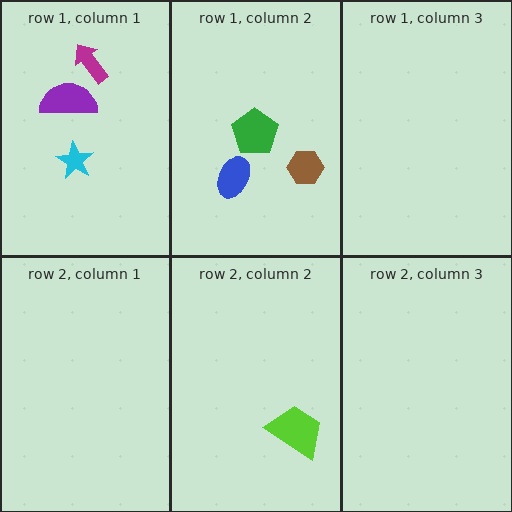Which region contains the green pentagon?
The row 1, column 2 region.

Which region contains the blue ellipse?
The row 1, column 2 region.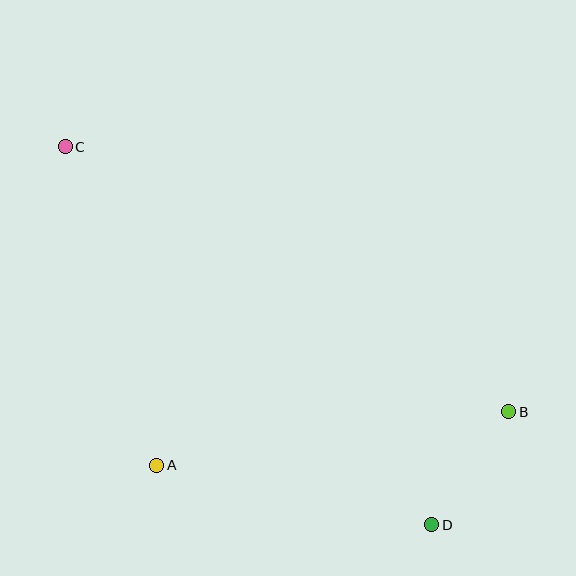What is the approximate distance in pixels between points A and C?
The distance between A and C is approximately 332 pixels.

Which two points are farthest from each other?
Points C and D are farthest from each other.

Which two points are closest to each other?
Points B and D are closest to each other.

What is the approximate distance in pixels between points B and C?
The distance between B and C is approximately 517 pixels.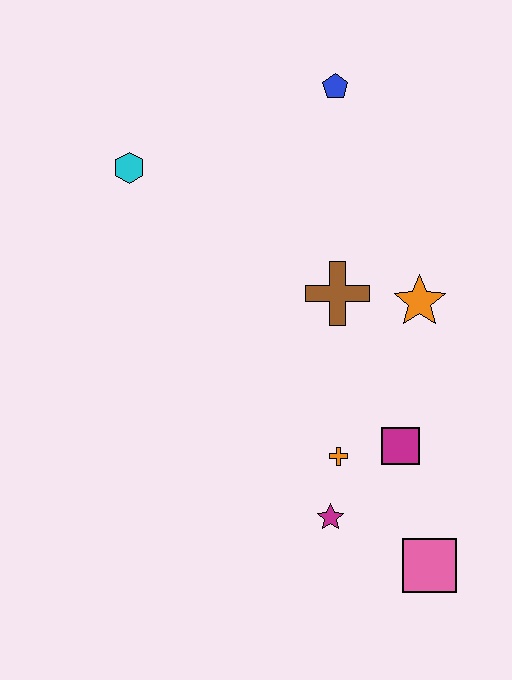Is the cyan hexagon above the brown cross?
Yes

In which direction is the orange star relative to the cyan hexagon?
The orange star is to the right of the cyan hexagon.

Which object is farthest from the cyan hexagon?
The pink square is farthest from the cyan hexagon.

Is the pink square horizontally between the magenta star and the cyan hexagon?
No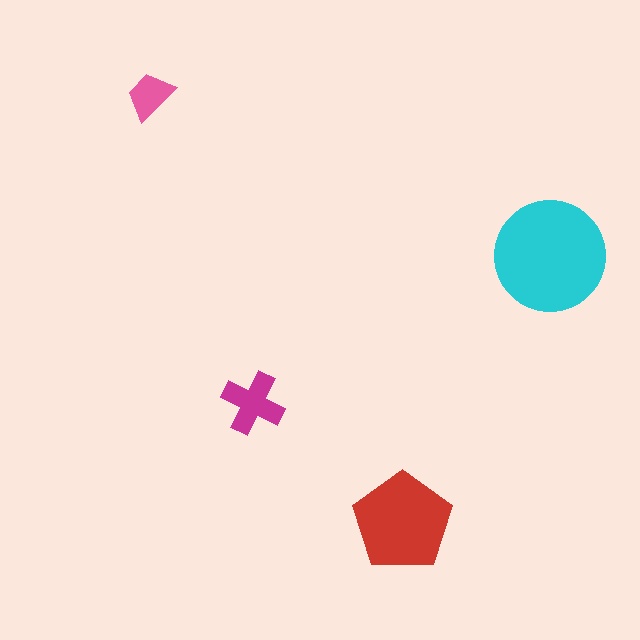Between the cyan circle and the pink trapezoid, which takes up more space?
The cyan circle.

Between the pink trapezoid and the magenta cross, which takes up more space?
The magenta cross.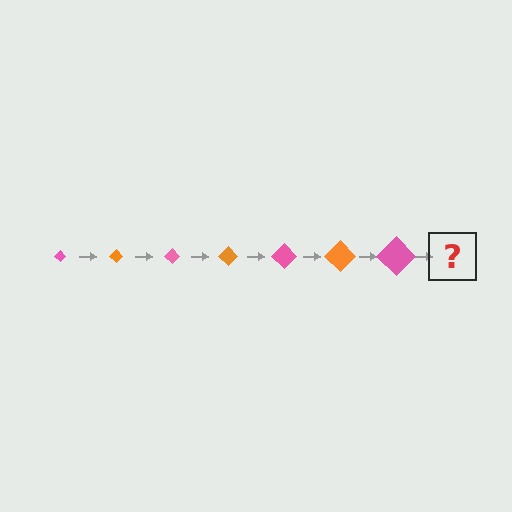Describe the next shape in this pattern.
It should be an orange diamond, larger than the previous one.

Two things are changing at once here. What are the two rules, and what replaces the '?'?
The two rules are that the diamond grows larger each step and the color cycles through pink and orange. The '?' should be an orange diamond, larger than the previous one.